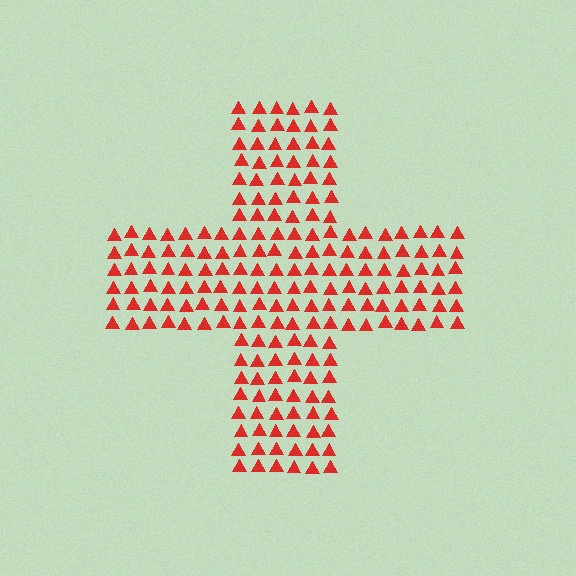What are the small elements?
The small elements are triangles.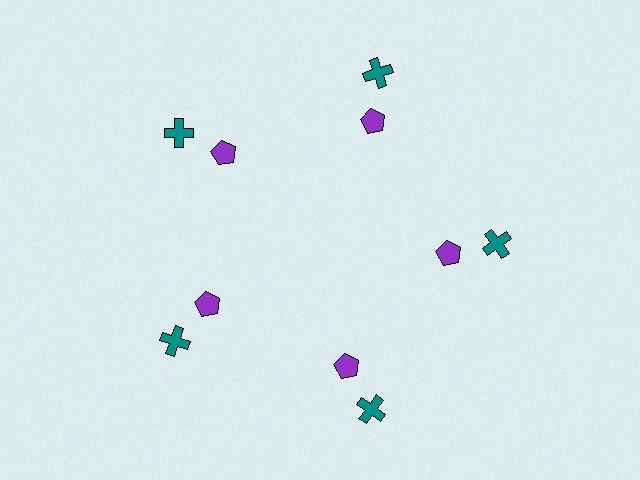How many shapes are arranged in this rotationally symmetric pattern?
There are 10 shapes, arranged in 5 groups of 2.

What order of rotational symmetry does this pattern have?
This pattern has 5-fold rotational symmetry.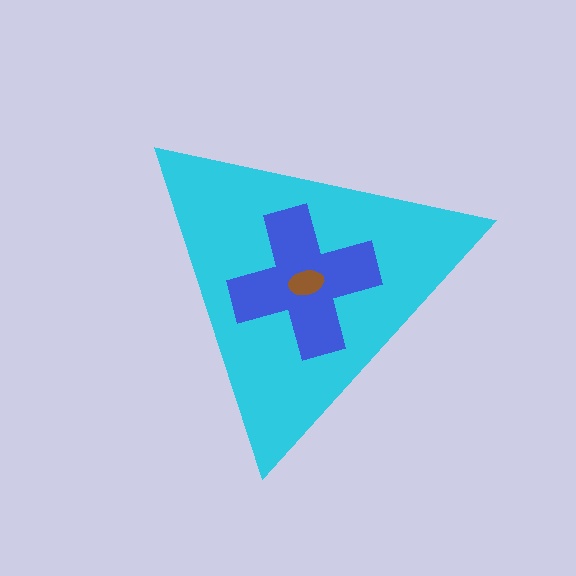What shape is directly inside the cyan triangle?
The blue cross.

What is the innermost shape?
The brown ellipse.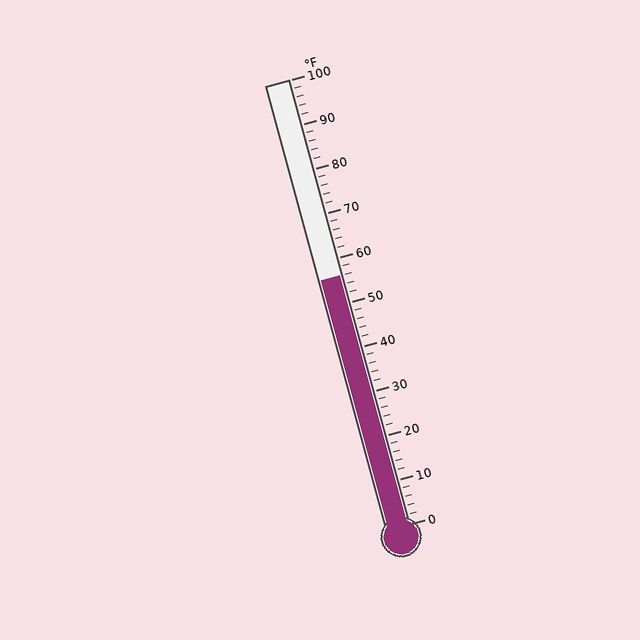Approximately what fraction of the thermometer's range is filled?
The thermometer is filled to approximately 55% of its range.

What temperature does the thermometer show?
The thermometer shows approximately 56°F.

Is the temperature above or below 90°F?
The temperature is below 90°F.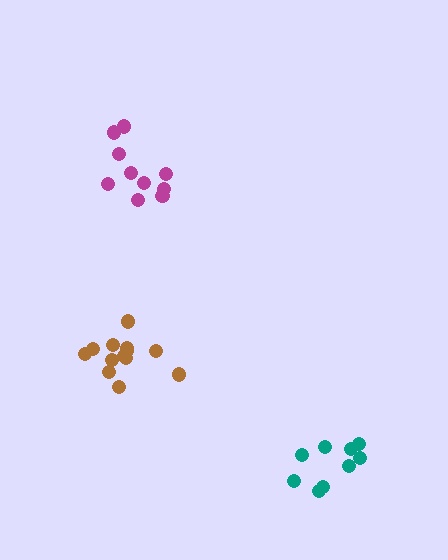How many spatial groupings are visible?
There are 3 spatial groupings.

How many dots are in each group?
Group 1: 10 dots, Group 2: 13 dots, Group 3: 9 dots (32 total).